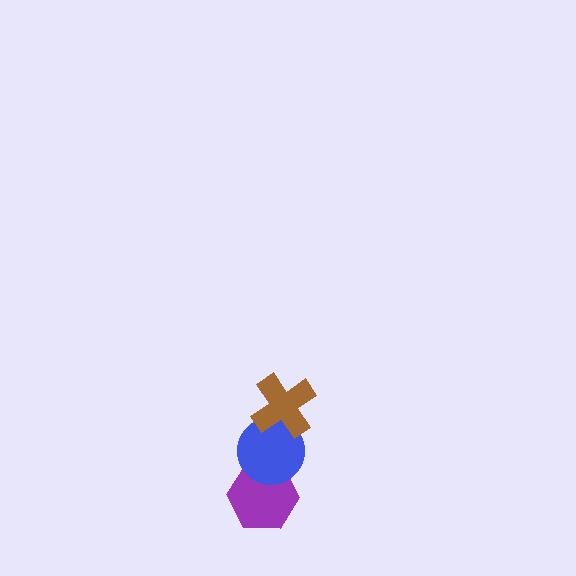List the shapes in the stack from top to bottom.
From top to bottom: the brown cross, the blue circle, the purple hexagon.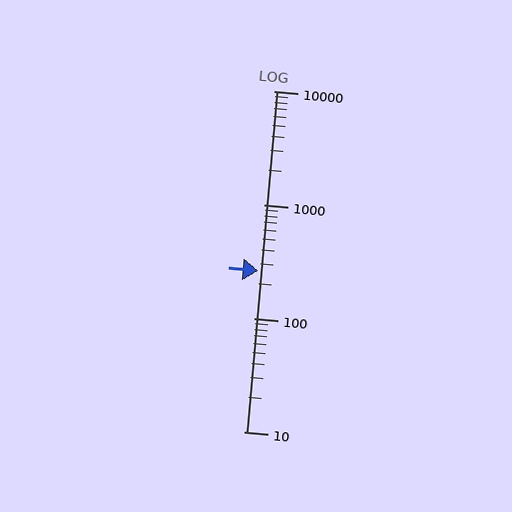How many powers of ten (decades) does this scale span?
The scale spans 3 decades, from 10 to 10000.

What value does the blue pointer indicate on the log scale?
The pointer indicates approximately 260.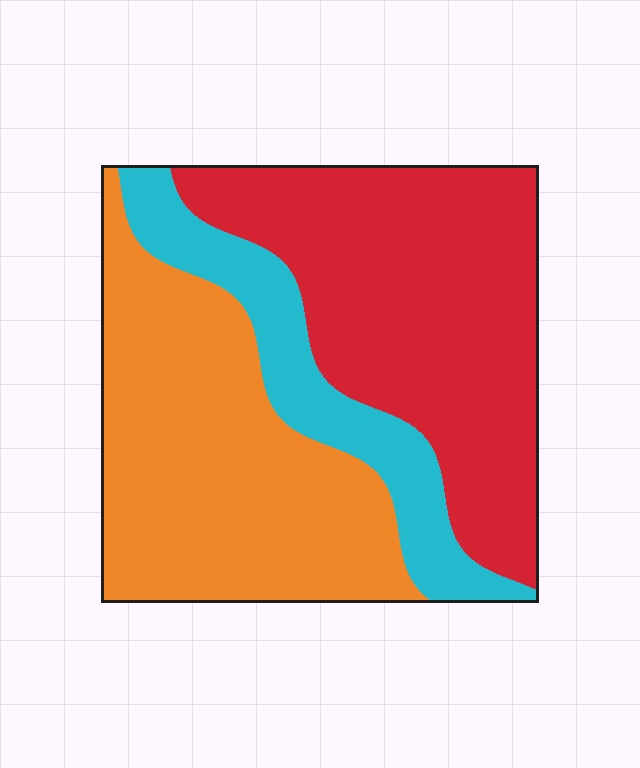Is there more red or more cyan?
Red.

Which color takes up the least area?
Cyan, at roughly 15%.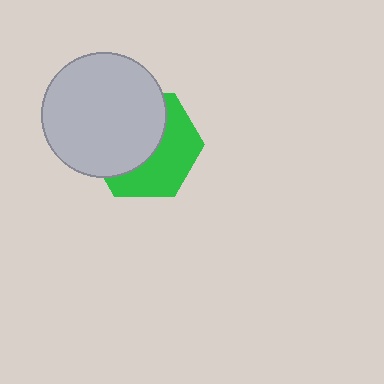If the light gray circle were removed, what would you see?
You would see the complete green hexagon.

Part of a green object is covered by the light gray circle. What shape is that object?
It is a hexagon.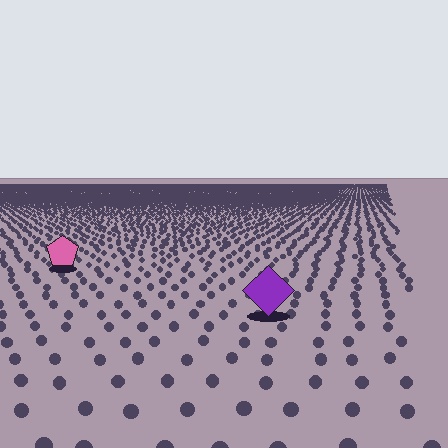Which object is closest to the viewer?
The purple diamond is closest. The texture marks near it are larger and more spread out.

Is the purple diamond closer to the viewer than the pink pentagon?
Yes. The purple diamond is closer — you can tell from the texture gradient: the ground texture is coarser near it.